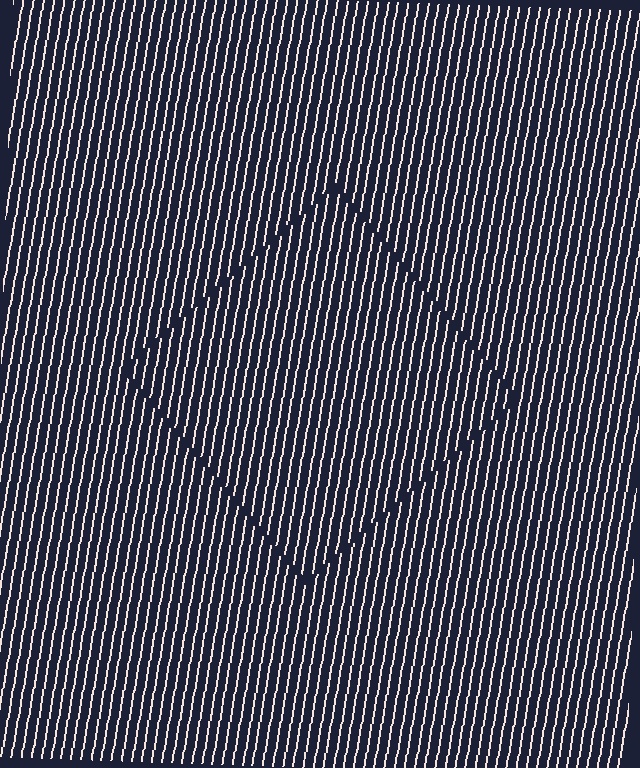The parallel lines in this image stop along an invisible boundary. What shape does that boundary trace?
An illusory square. The interior of the shape contains the same grating, shifted by half a period — the contour is defined by the phase discontinuity where line-ends from the inner and outer gratings abut.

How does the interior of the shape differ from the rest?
The interior of the shape contains the same grating, shifted by half a period — the contour is defined by the phase discontinuity where line-ends from the inner and outer gratings abut.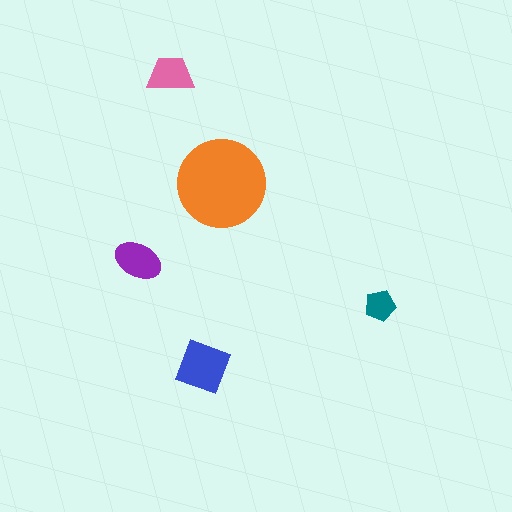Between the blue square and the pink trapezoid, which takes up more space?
The blue square.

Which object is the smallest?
The teal pentagon.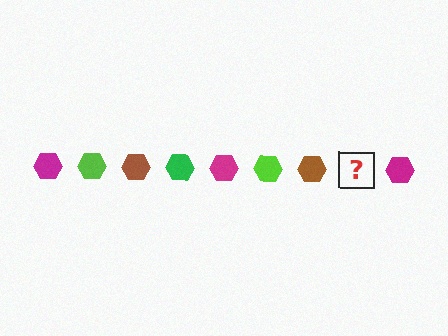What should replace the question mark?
The question mark should be replaced with a green hexagon.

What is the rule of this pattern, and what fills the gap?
The rule is that the pattern cycles through magenta, lime, brown, green hexagons. The gap should be filled with a green hexagon.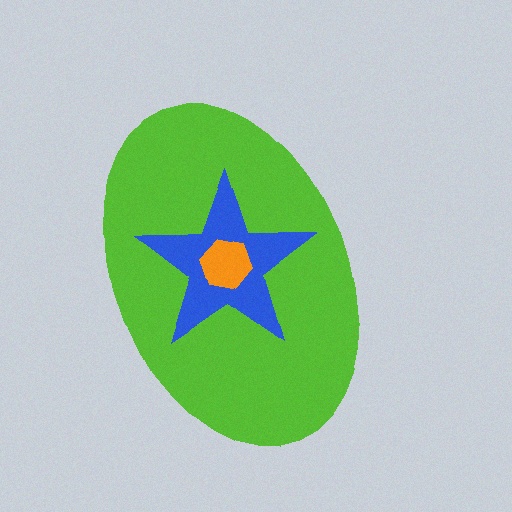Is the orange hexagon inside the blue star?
Yes.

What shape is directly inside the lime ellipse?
The blue star.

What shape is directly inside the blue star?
The orange hexagon.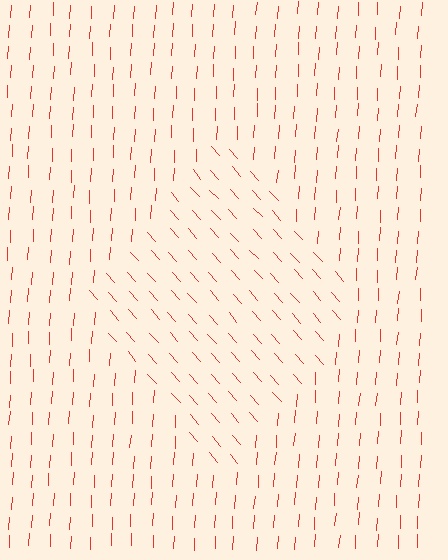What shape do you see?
I see a diamond.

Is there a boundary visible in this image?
Yes, there is a texture boundary formed by a change in line orientation.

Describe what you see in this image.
The image is filled with small red line segments. A diamond region in the image has lines oriented differently from the surrounding lines, creating a visible texture boundary.